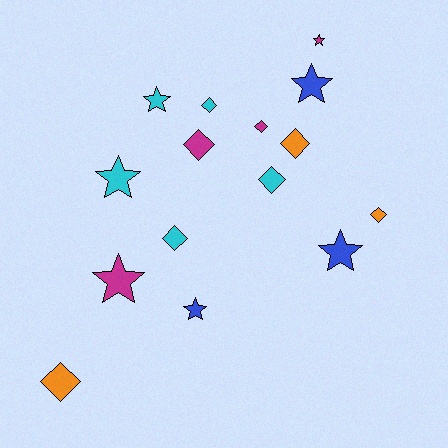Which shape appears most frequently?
Diamond, with 8 objects.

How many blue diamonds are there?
There are no blue diamonds.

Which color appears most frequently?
Cyan, with 5 objects.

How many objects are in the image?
There are 15 objects.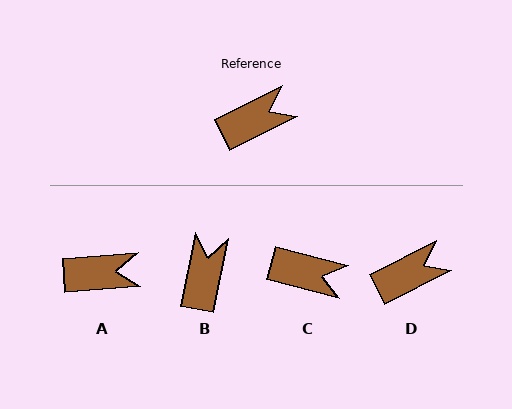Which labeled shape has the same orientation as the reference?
D.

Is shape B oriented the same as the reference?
No, it is off by about 52 degrees.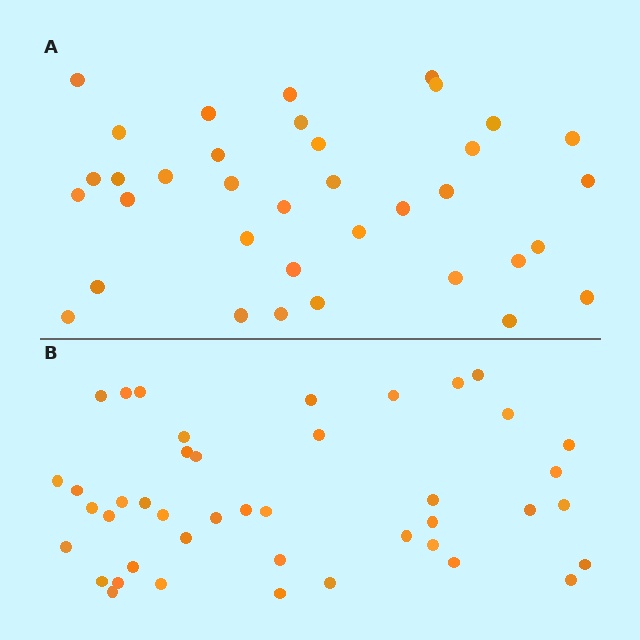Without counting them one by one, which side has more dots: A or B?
Region B (the bottom region) has more dots.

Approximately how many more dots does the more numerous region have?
Region B has roughly 8 or so more dots than region A.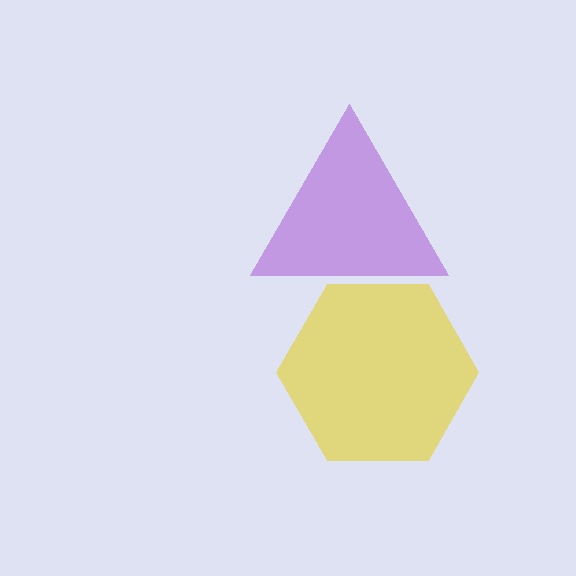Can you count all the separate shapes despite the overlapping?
Yes, there are 2 separate shapes.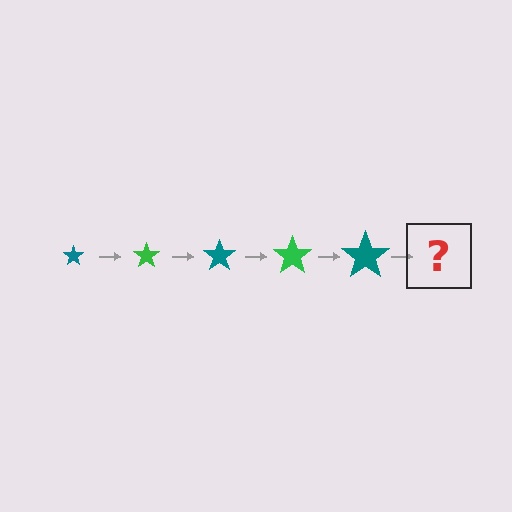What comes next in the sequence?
The next element should be a green star, larger than the previous one.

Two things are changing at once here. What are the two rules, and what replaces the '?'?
The two rules are that the star grows larger each step and the color cycles through teal and green. The '?' should be a green star, larger than the previous one.